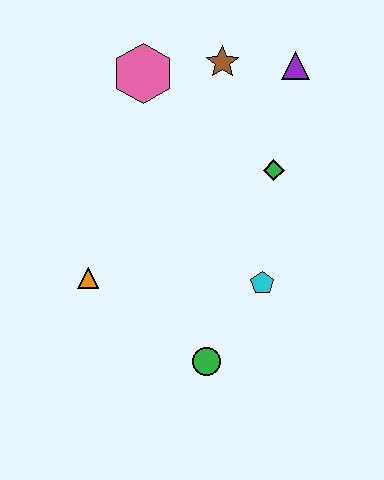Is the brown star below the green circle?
No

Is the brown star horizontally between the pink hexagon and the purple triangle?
Yes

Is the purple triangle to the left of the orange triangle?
No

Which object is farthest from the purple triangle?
The green circle is farthest from the purple triangle.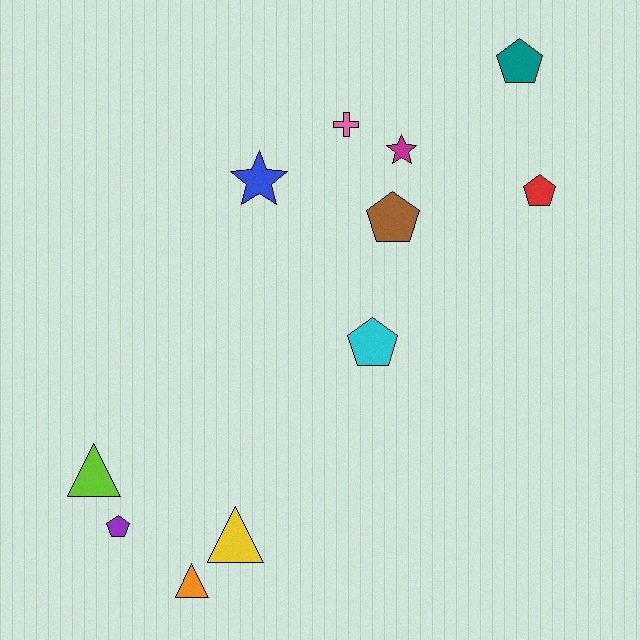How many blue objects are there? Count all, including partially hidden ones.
There is 1 blue object.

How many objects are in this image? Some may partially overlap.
There are 11 objects.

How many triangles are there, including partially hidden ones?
There are 3 triangles.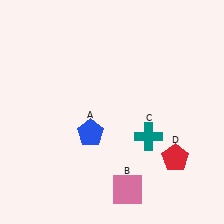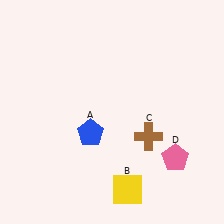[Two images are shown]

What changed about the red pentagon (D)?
In Image 1, D is red. In Image 2, it changed to pink.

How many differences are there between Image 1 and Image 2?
There are 3 differences between the two images.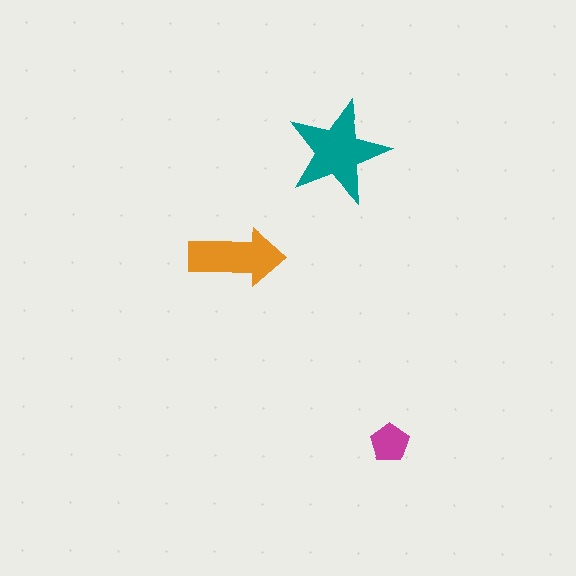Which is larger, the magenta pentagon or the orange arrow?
The orange arrow.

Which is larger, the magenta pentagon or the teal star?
The teal star.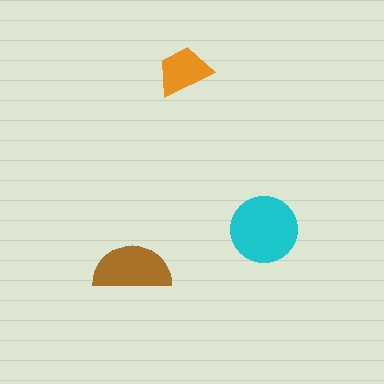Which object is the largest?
The cyan circle.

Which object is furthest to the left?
The brown semicircle is leftmost.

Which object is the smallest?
The orange trapezoid.